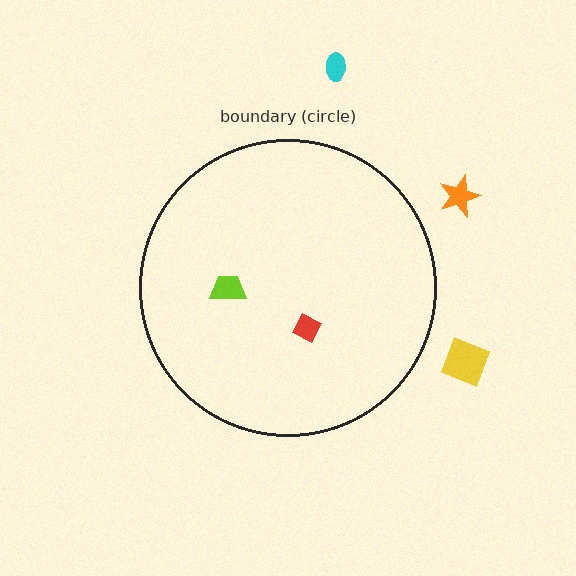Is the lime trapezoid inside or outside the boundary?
Inside.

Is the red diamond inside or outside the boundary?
Inside.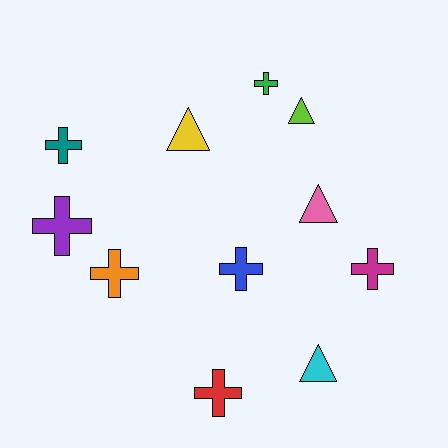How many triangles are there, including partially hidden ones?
There are 4 triangles.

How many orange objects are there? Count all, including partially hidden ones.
There is 1 orange object.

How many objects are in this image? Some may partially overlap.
There are 11 objects.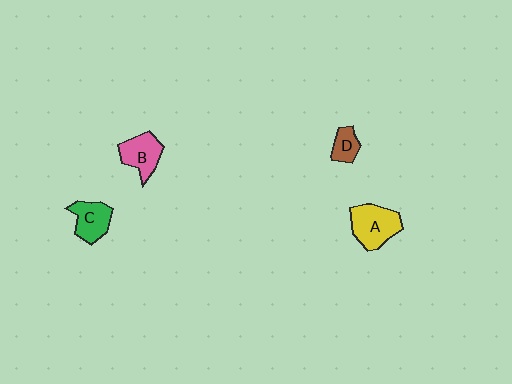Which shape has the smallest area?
Shape D (brown).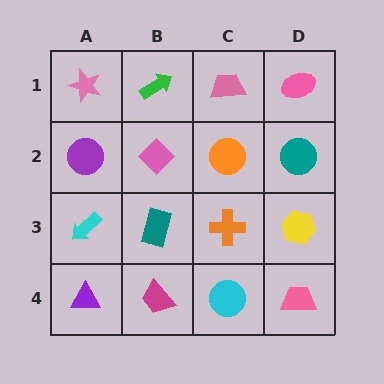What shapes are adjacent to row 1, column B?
A pink diamond (row 2, column B), a pink star (row 1, column A), a pink trapezoid (row 1, column C).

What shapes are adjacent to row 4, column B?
A teal rectangle (row 3, column B), a purple triangle (row 4, column A), a cyan circle (row 4, column C).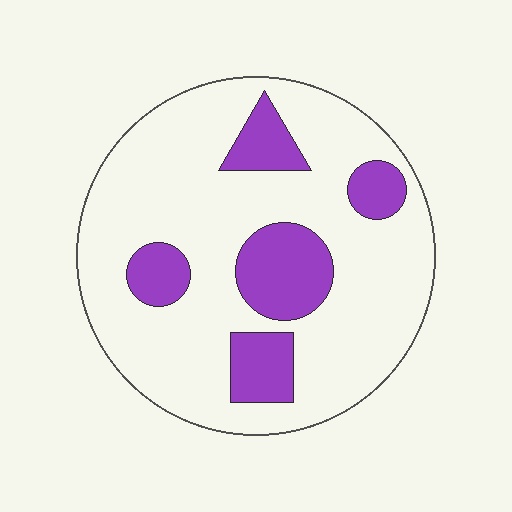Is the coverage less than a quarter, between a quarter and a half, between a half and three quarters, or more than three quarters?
Less than a quarter.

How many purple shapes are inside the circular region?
5.